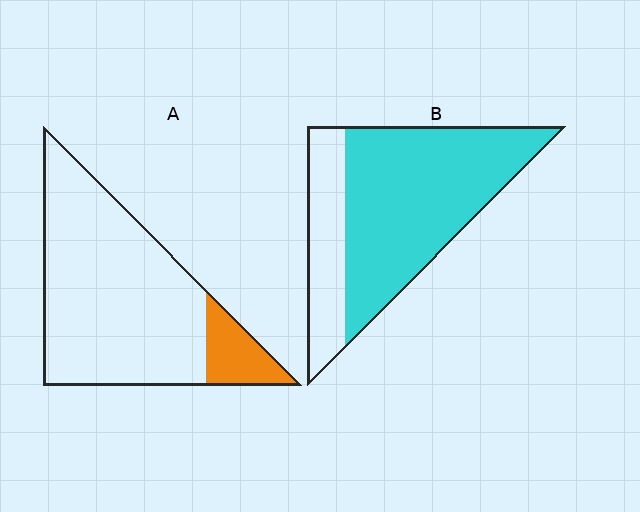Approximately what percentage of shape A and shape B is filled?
A is approximately 15% and B is approximately 75%.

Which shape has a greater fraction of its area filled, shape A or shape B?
Shape B.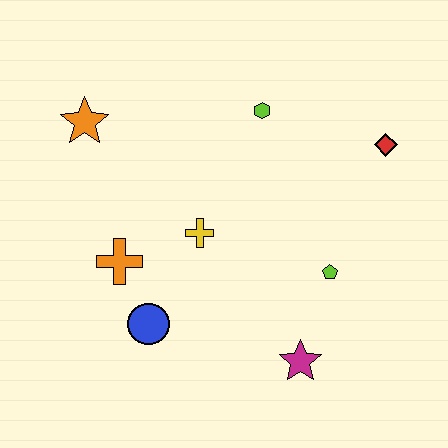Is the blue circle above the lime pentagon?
No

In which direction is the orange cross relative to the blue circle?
The orange cross is above the blue circle.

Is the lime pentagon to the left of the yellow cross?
No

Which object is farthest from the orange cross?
The red diamond is farthest from the orange cross.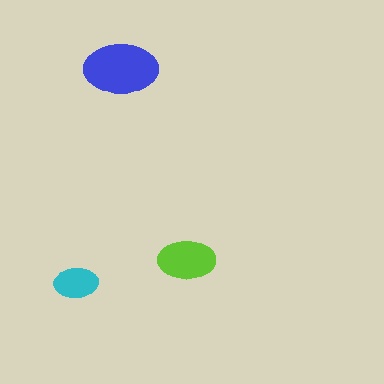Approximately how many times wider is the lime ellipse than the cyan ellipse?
About 1.5 times wider.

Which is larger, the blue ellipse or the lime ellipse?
The blue one.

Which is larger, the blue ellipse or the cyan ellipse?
The blue one.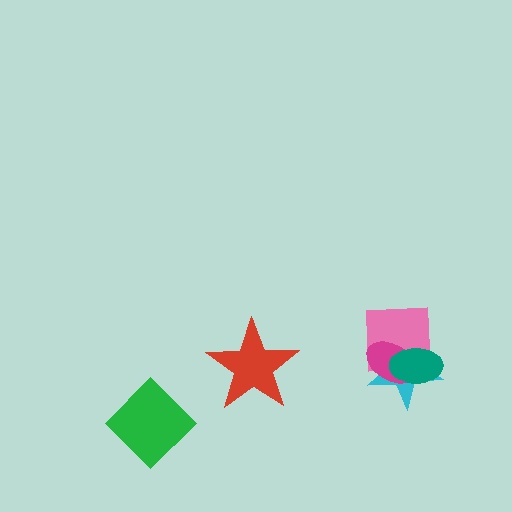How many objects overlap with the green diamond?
0 objects overlap with the green diamond.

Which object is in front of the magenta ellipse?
The teal ellipse is in front of the magenta ellipse.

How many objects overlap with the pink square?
3 objects overlap with the pink square.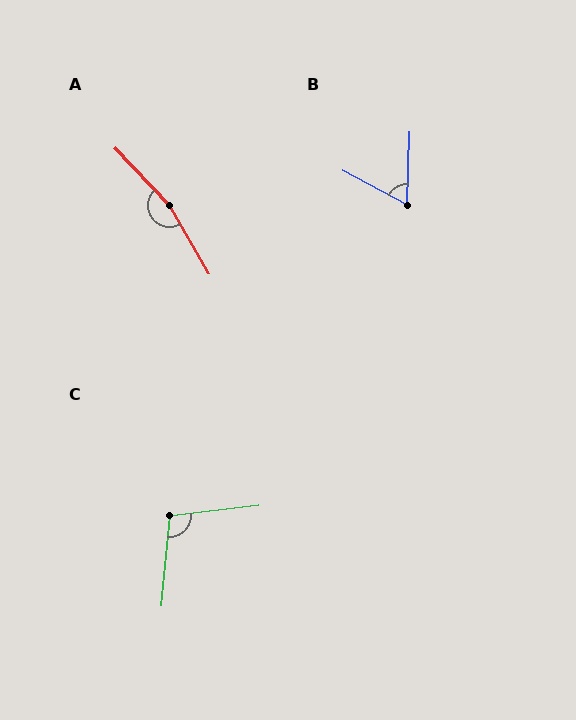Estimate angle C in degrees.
Approximately 102 degrees.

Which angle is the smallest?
B, at approximately 64 degrees.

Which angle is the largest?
A, at approximately 167 degrees.